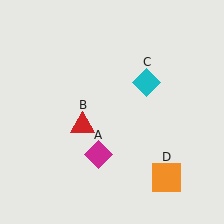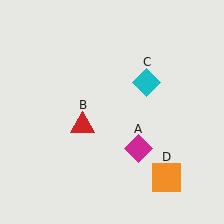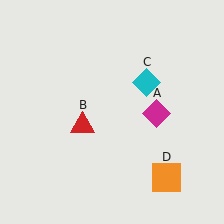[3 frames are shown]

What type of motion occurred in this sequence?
The magenta diamond (object A) rotated counterclockwise around the center of the scene.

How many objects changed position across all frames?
1 object changed position: magenta diamond (object A).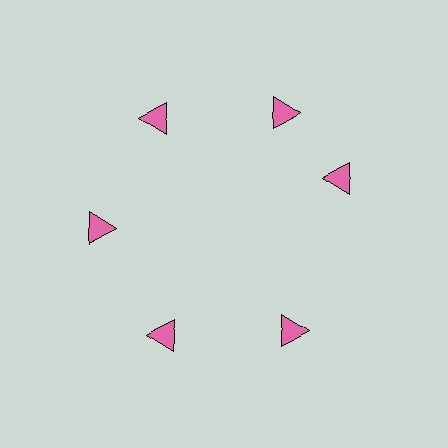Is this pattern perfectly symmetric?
No. The 6 pink triangles are arranged in a ring, but one element near the 3 o'clock position is rotated out of alignment along the ring, breaking the 6-fold rotational symmetry.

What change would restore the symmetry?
The symmetry would be restored by rotating it back into even spacing with its neighbors so that all 6 triangles sit at equal angles and equal distance from the center.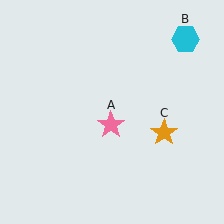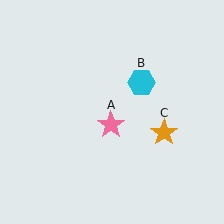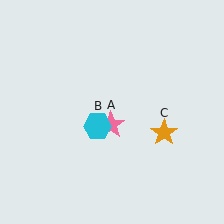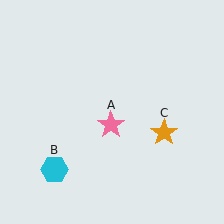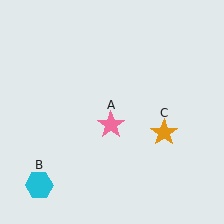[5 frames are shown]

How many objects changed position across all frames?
1 object changed position: cyan hexagon (object B).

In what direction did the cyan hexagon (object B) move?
The cyan hexagon (object B) moved down and to the left.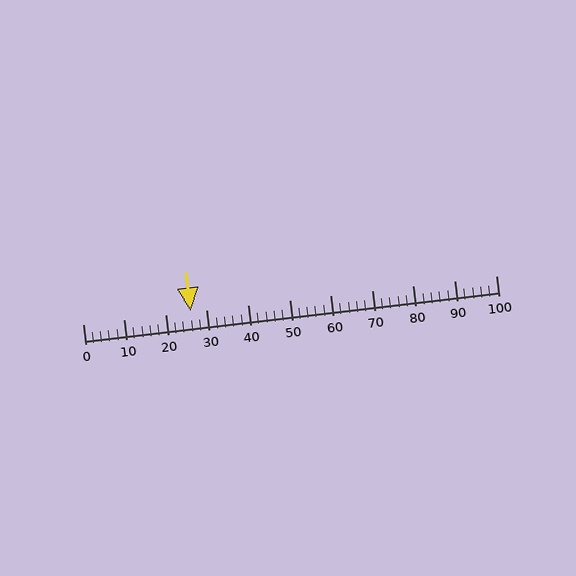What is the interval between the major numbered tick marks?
The major tick marks are spaced 10 units apart.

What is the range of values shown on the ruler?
The ruler shows values from 0 to 100.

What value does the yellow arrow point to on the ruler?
The yellow arrow points to approximately 26.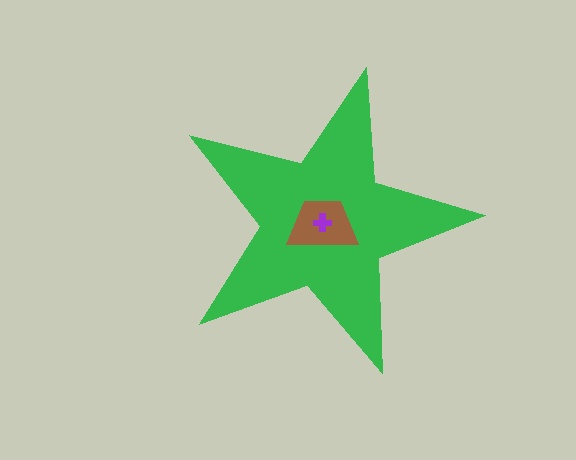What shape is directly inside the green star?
The brown trapezoid.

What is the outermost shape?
The green star.